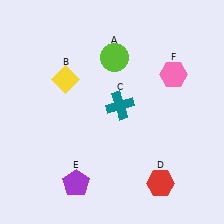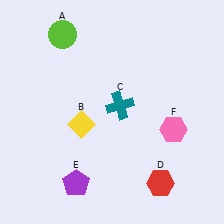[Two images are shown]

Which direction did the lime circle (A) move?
The lime circle (A) moved left.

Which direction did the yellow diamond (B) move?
The yellow diamond (B) moved down.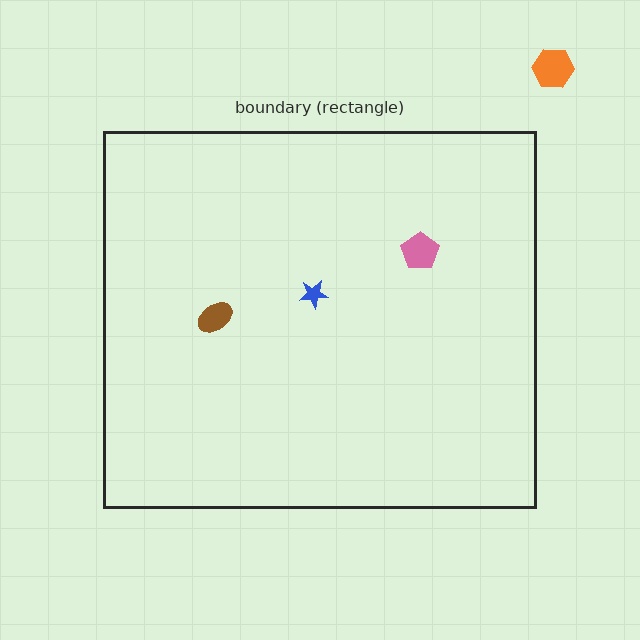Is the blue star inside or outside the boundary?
Inside.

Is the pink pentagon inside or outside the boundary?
Inside.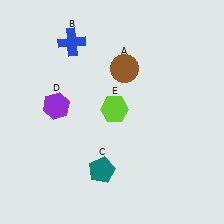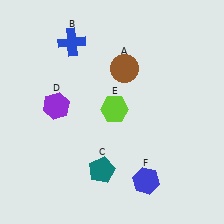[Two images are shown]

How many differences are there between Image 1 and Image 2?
There is 1 difference between the two images.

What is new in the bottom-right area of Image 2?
A blue hexagon (F) was added in the bottom-right area of Image 2.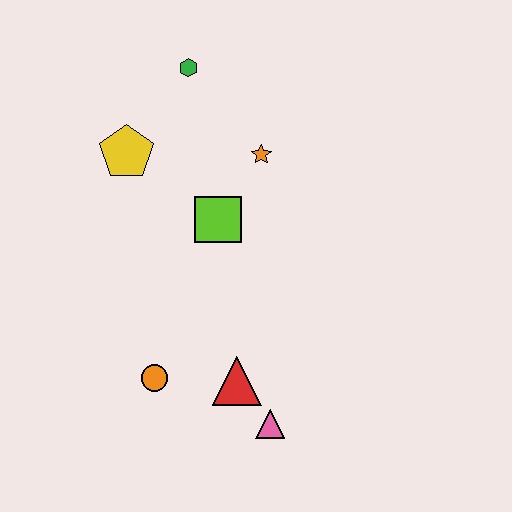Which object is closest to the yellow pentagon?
The green hexagon is closest to the yellow pentagon.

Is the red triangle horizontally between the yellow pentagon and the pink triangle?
Yes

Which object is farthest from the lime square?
The pink triangle is farthest from the lime square.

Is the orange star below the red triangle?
No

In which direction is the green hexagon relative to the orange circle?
The green hexagon is above the orange circle.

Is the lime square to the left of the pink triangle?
Yes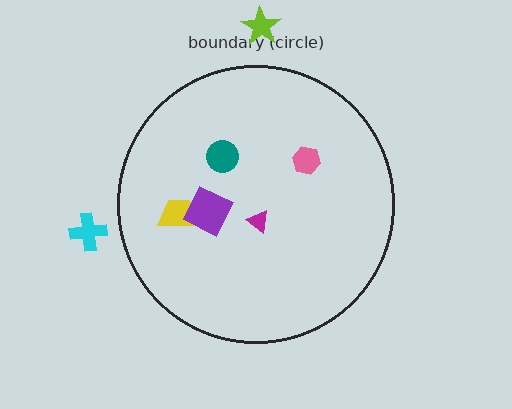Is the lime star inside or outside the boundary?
Outside.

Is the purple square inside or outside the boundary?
Inside.